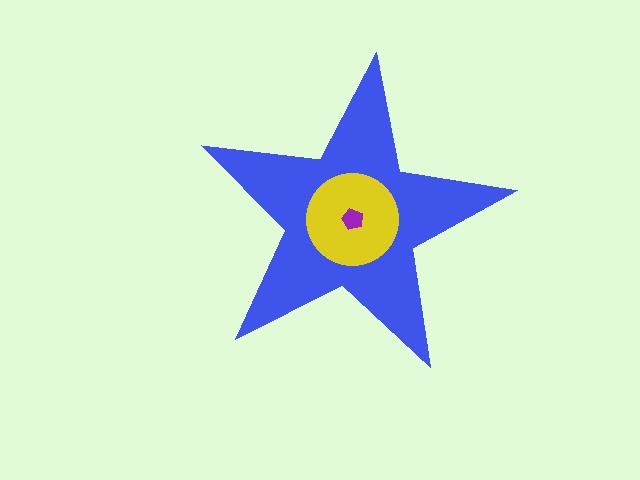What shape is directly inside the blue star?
The yellow circle.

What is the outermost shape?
The blue star.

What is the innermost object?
The purple pentagon.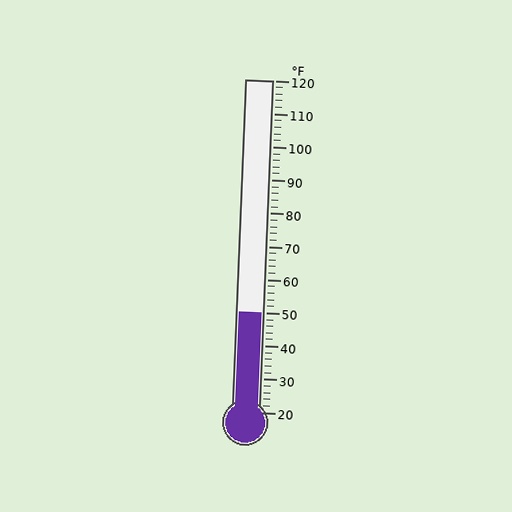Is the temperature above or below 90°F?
The temperature is below 90°F.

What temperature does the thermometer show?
The thermometer shows approximately 50°F.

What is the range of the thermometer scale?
The thermometer scale ranges from 20°F to 120°F.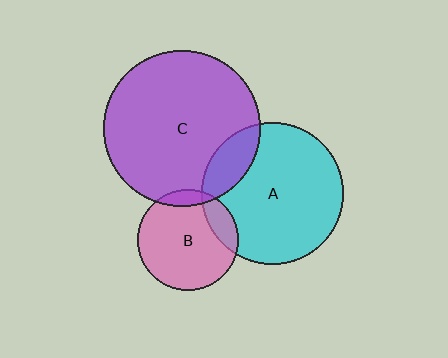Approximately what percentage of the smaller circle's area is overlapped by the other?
Approximately 10%.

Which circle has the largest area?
Circle C (purple).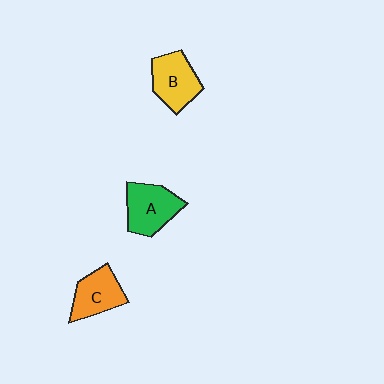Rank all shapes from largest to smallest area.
From largest to smallest: A (green), B (yellow), C (orange).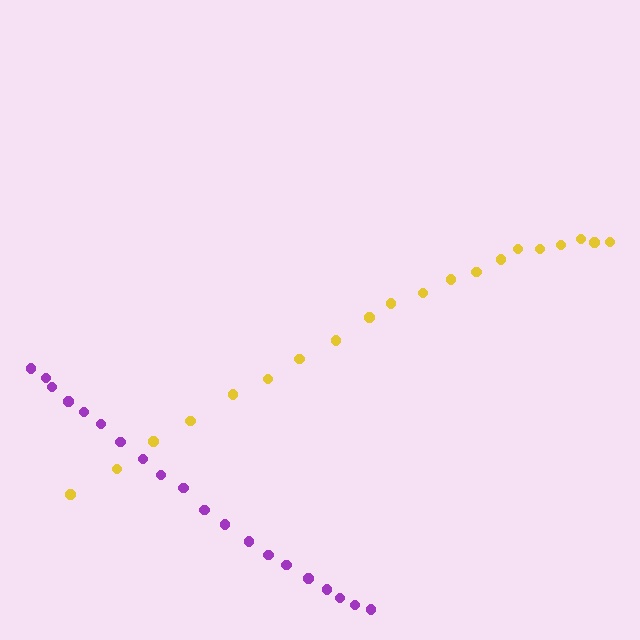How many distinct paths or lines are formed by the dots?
There are 2 distinct paths.